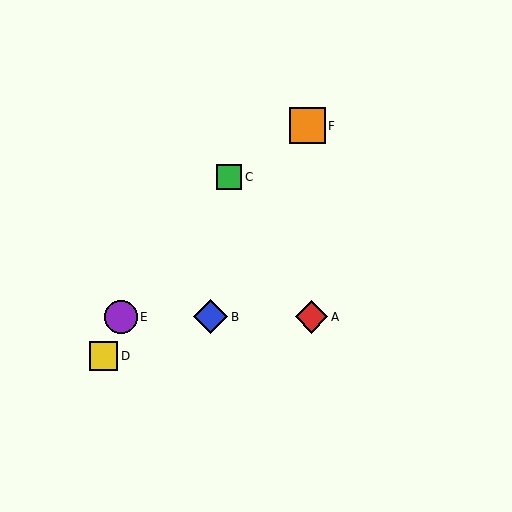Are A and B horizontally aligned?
Yes, both are at y≈317.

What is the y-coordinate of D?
Object D is at y≈356.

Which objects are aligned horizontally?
Objects A, B, E are aligned horizontally.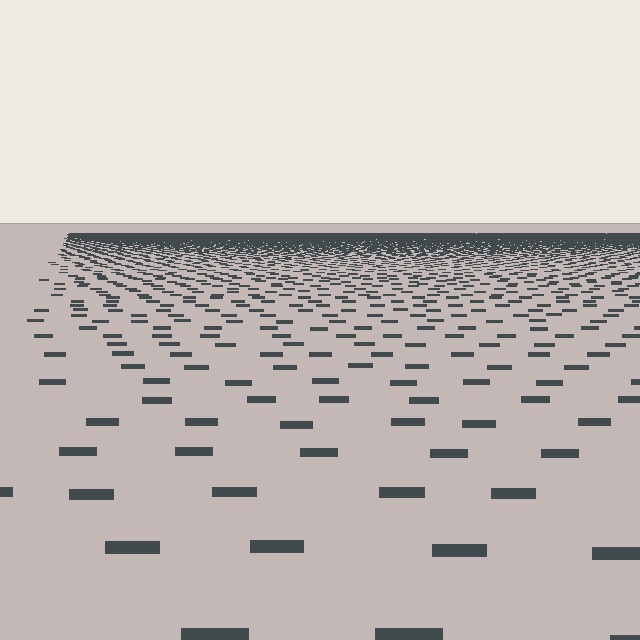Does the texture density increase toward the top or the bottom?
Density increases toward the top.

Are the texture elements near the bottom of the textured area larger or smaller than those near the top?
Larger. Near the bottom, elements are closer to the viewer and appear at a bigger on-screen size.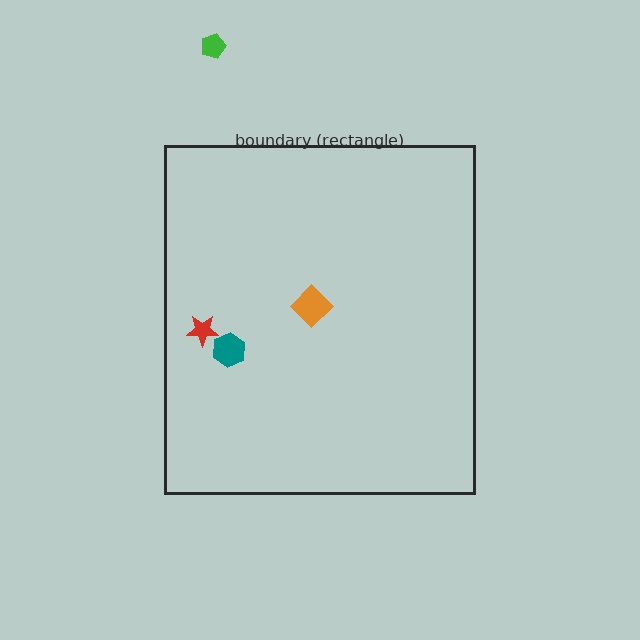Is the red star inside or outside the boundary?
Inside.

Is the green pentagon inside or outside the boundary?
Outside.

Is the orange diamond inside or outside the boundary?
Inside.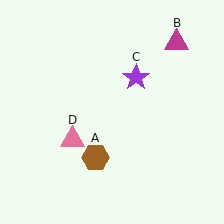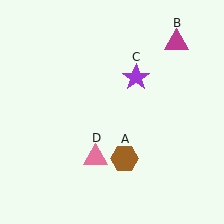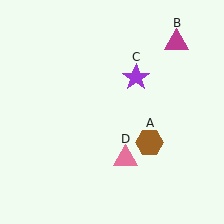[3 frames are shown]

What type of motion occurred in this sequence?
The brown hexagon (object A), pink triangle (object D) rotated counterclockwise around the center of the scene.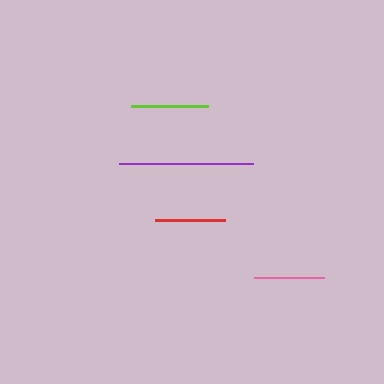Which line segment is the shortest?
The red line is the shortest at approximately 69 pixels.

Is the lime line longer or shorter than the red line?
The lime line is longer than the red line.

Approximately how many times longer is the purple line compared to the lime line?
The purple line is approximately 1.7 times the length of the lime line.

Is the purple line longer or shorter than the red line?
The purple line is longer than the red line.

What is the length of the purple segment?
The purple segment is approximately 134 pixels long.